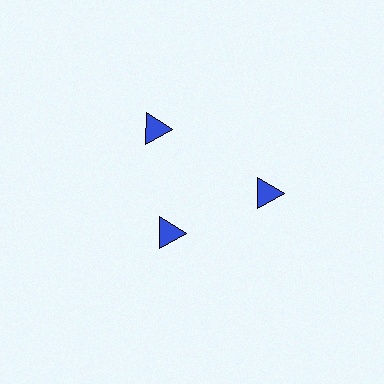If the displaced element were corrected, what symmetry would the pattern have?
It would have 3-fold rotational symmetry — the pattern would map onto itself every 120 degrees.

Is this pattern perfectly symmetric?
No. The 3 blue triangles are arranged in a ring, but one element near the 7 o'clock position is pulled inward toward the center, breaking the 3-fold rotational symmetry.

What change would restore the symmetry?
The symmetry would be restored by moving it outward, back onto the ring so that all 3 triangles sit at equal angles and equal distance from the center.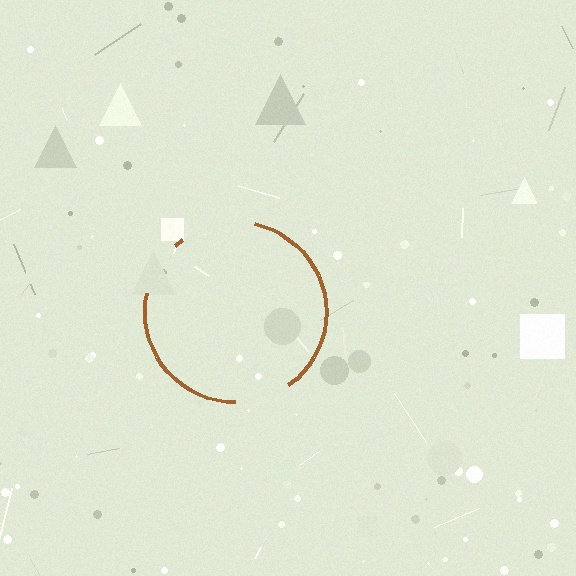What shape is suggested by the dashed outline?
The dashed outline suggests a circle.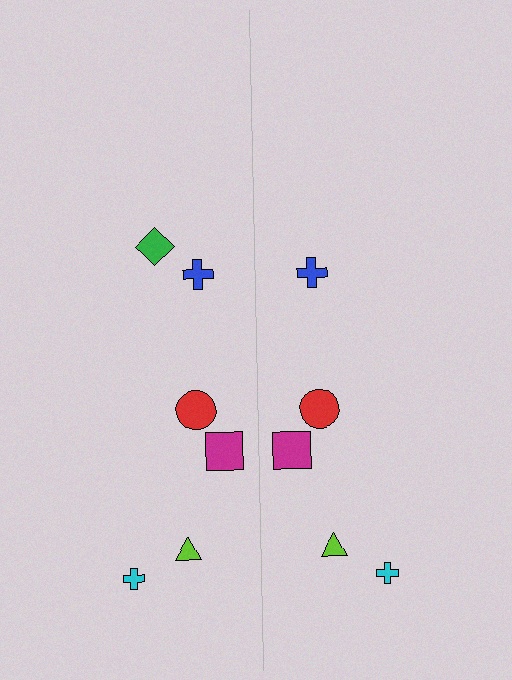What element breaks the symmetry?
A green diamond is missing from the right side.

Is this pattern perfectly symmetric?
No, the pattern is not perfectly symmetric. A green diamond is missing from the right side.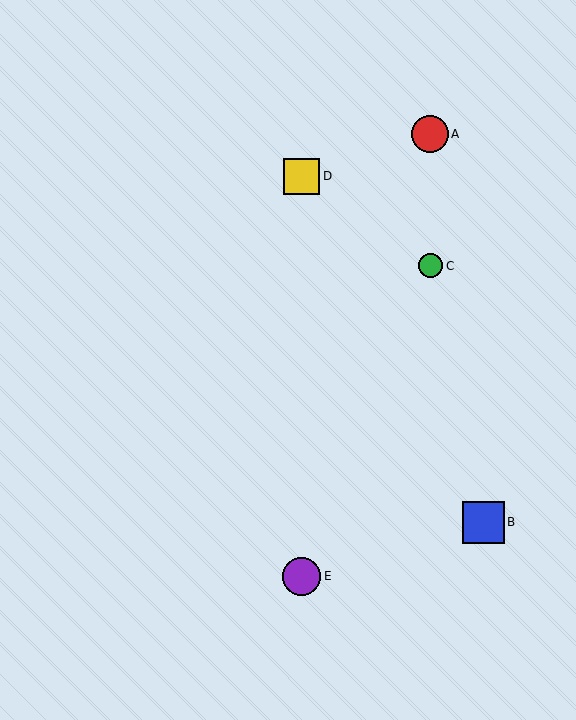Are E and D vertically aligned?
Yes, both are at x≈302.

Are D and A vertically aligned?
No, D is at x≈302 and A is at x≈430.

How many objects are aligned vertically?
2 objects (D, E) are aligned vertically.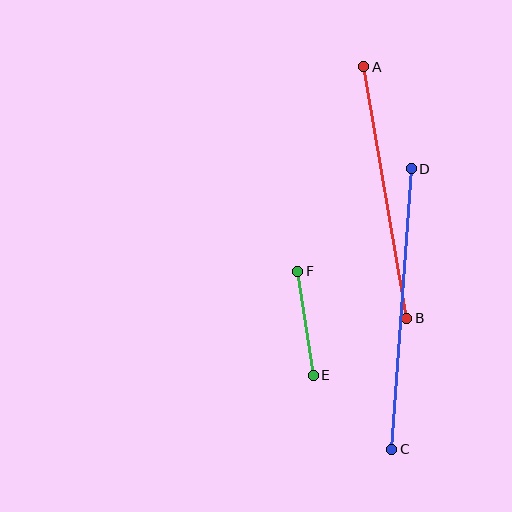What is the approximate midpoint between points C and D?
The midpoint is at approximately (402, 309) pixels.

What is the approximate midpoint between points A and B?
The midpoint is at approximately (385, 193) pixels.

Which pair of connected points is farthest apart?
Points C and D are farthest apart.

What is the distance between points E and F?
The distance is approximately 105 pixels.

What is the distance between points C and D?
The distance is approximately 281 pixels.